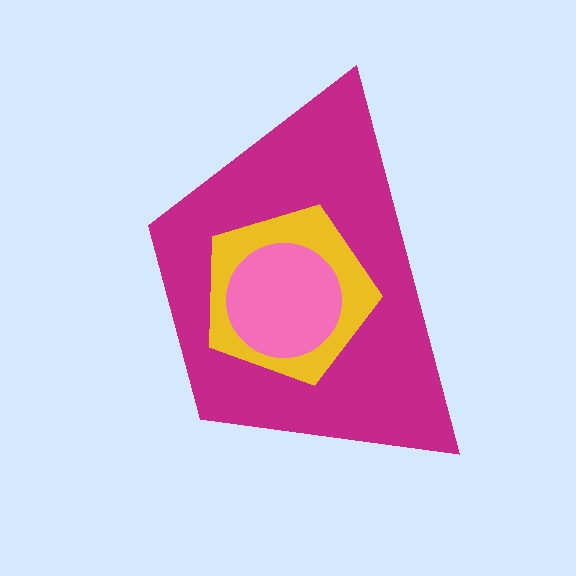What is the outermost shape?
The magenta trapezoid.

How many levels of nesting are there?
3.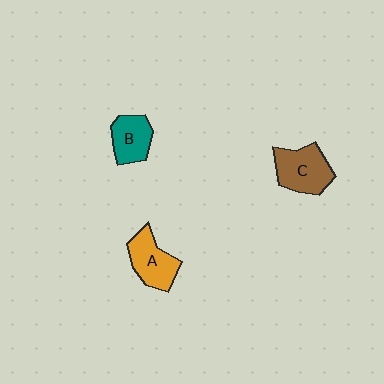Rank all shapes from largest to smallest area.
From largest to smallest: C (brown), A (orange), B (teal).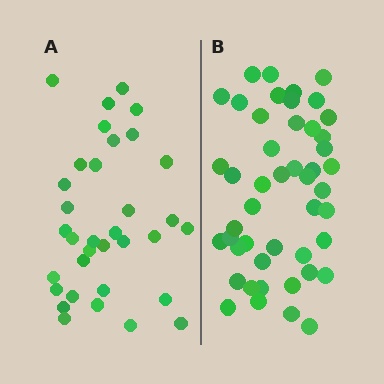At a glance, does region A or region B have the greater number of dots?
Region B (the right region) has more dots.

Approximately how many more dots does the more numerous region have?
Region B has approximately 15 more dots than region A.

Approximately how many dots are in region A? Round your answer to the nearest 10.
About 30 dots. (The exact count is 34, which rounds to 30.)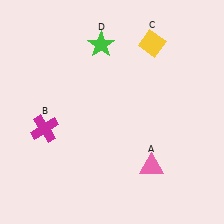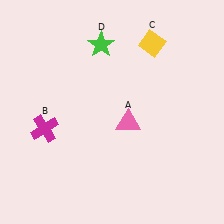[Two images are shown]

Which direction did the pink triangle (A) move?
The pink triangle (A) moved up.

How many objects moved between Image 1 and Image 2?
1 object moved between the two images.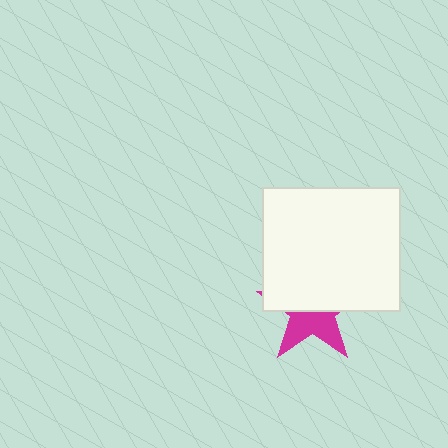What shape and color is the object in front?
The object in front is a white rectangle.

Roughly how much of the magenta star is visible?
A small part of it is visible (roughly 44%).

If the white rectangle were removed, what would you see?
You would see the complete magenta star.